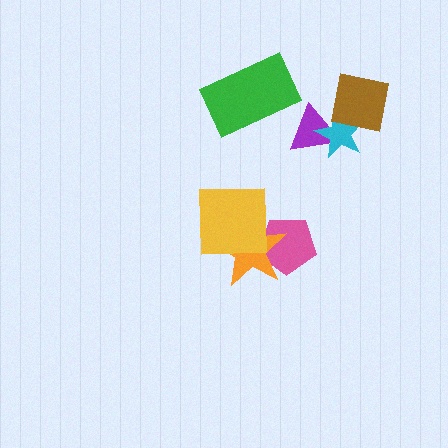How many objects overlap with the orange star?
2 objects overlap with the orange star.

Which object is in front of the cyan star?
The brown square is in front of the cyan star.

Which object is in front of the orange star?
The yellow square is in front of the orange star.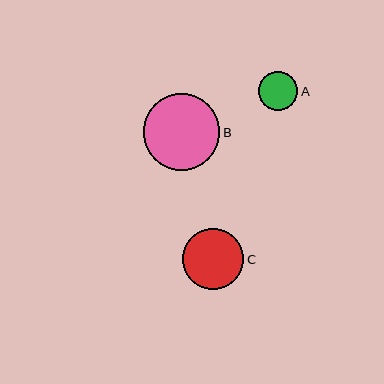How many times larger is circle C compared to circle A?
Circle C is approximately 1.6 times the size of circle A.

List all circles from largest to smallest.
From largest to smallest: B, C, A.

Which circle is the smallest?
Circle A is the smallest with a size of approximately 39 pixels.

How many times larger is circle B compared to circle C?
Circle B is approximately 1.2 times the size of circle C.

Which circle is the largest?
Circle B is the largest with a size of approximately 76 pixels.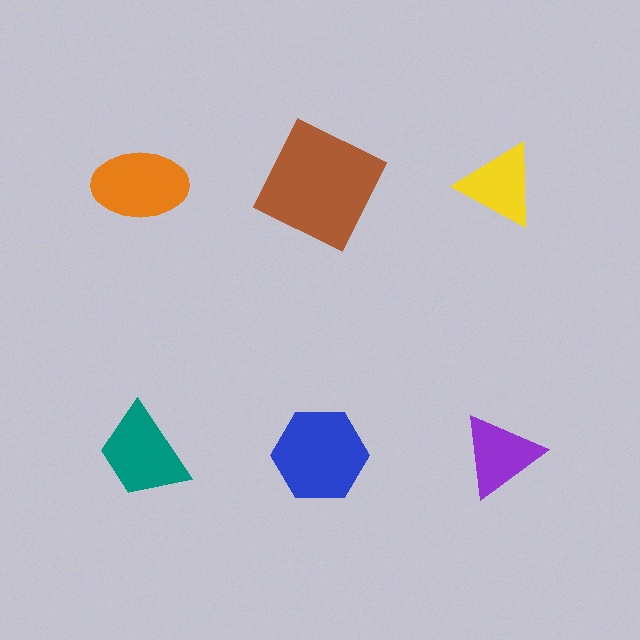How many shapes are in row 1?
3 shapes.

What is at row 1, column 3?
A yellow triangle.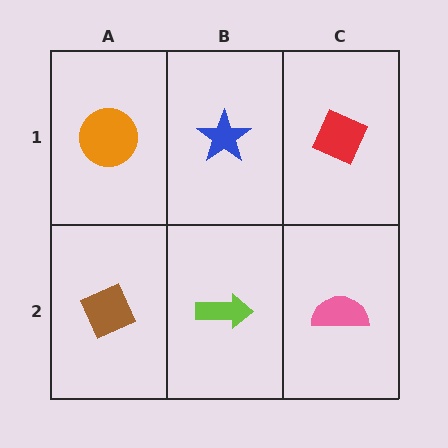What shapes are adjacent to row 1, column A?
A brown diamond (row 2, column A), a blue star (row 1, column B).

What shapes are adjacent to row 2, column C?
A red diamond (row 1, column C), a lime arrow (row 2, column B).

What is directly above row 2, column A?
An orange circle.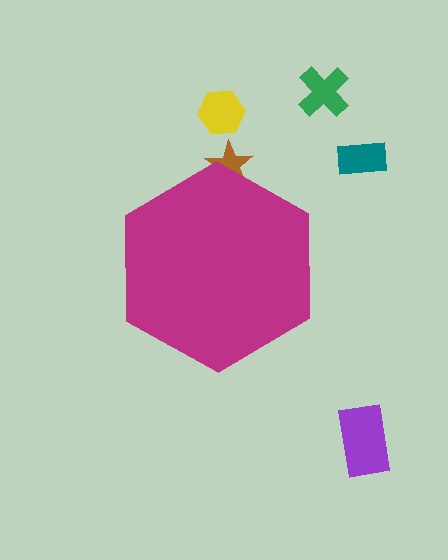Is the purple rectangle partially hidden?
No, the purple rectangle is fully visible.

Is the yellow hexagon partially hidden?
No, the yellow hexagon is fully visible.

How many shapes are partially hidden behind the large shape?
1 shape is partially hidden.